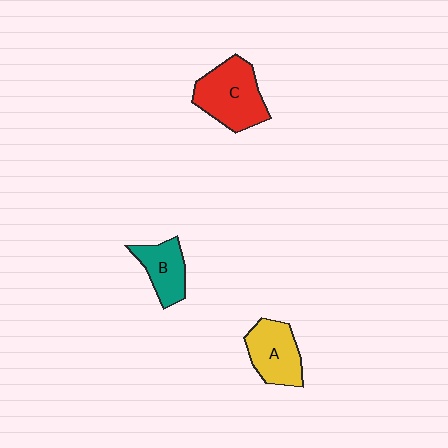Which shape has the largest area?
Shape C (red).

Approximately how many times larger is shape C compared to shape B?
Approximately 1.6 times.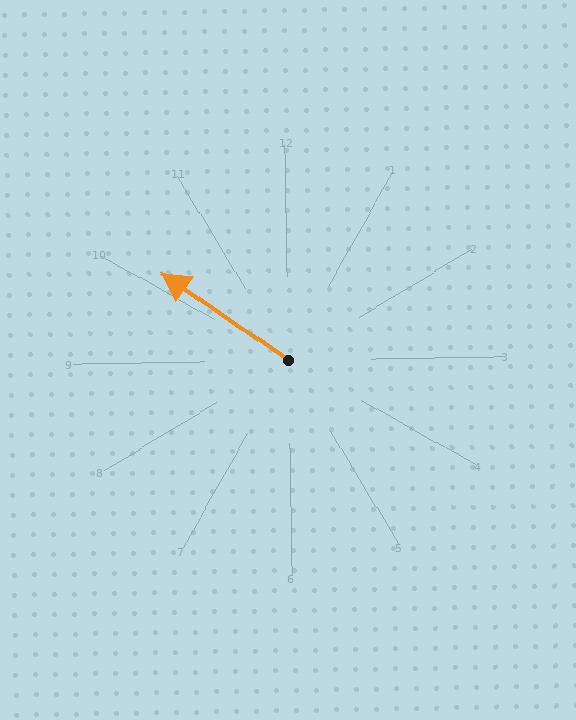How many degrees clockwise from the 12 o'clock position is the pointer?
Approximately 305 degrees.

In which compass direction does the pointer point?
Northwest.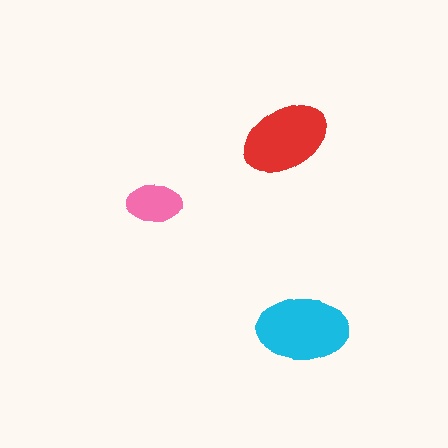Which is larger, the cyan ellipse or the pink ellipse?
The cyan one.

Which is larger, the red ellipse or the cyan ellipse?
The cyan one.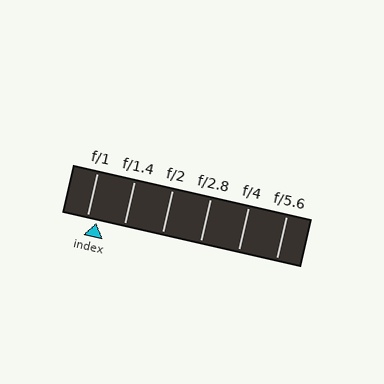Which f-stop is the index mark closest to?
The index mark is closest to f/1.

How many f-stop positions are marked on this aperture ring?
There are 6 f-stop positions marked.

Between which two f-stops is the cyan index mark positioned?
The index mark is between f/1 and f/1.4.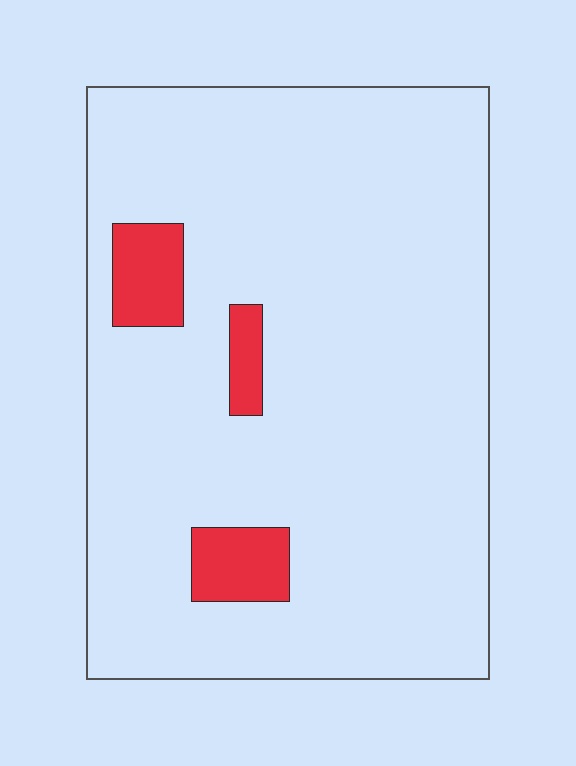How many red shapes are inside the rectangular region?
3.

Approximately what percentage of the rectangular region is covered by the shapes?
Approximately 10%.